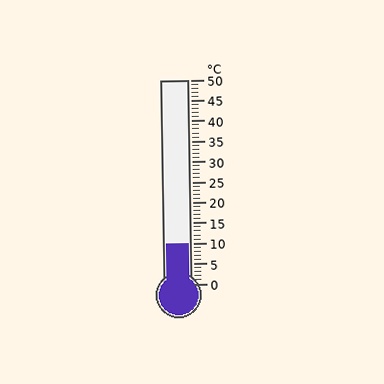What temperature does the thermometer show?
The thermometer shows approximately 10°C.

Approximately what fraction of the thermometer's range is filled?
The thermometer is filled to approximately 20% of its range.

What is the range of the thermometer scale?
The thermometer scale ranges from 0°C to 50°C.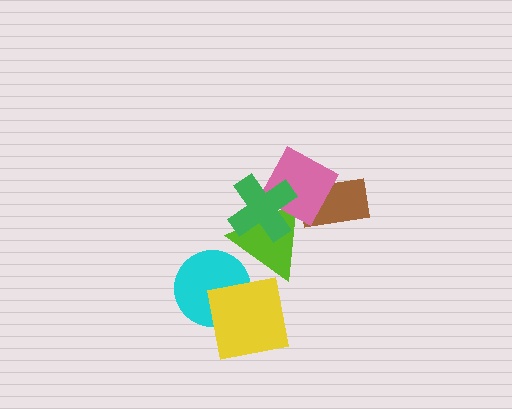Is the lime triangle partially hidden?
Yes, it is partially covered by another shape.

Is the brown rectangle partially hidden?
Yes, it is partially covered by another shape.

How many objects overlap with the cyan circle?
1 object overlaps with the cyan circle.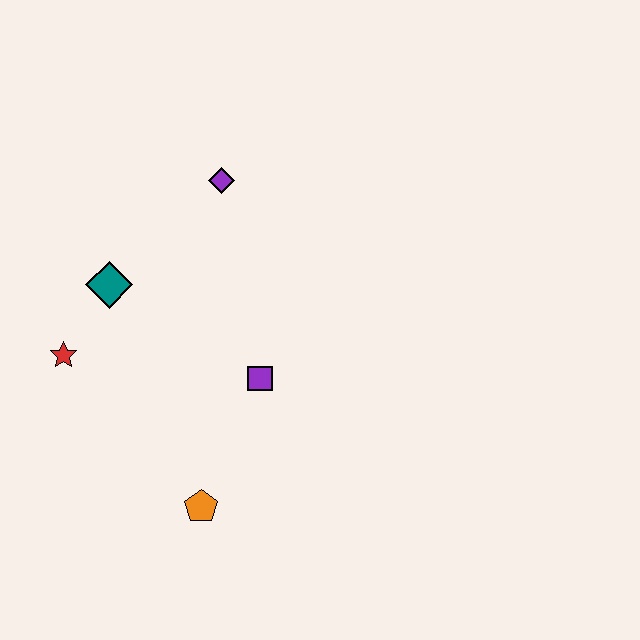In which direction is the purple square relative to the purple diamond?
The purple square is below the purple diamond.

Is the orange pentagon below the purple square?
Yes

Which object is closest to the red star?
The teal diamond is closest to the red star.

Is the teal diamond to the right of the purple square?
No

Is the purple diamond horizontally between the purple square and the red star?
Yes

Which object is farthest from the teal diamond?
The orange pentagon is farthest from the teal diamond.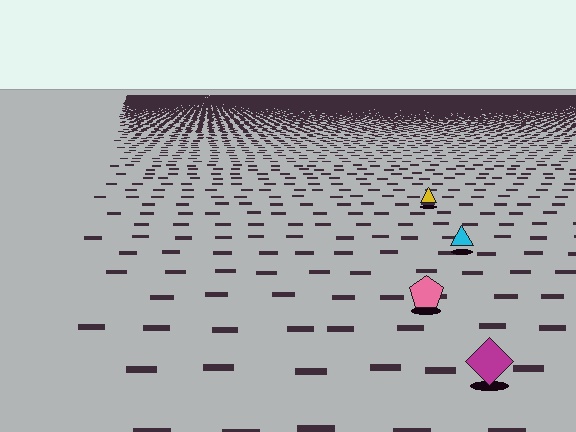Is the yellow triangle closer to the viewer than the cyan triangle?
No. The cyan triangle is closer — you can tell from the texture gradient: the ground texture is coarser near it.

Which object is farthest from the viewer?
The yellow triangle is farthest from the viewer. It appears smaller and the ground texture around it is denser.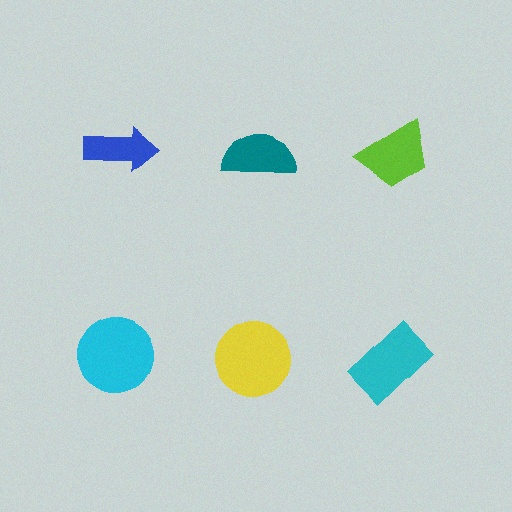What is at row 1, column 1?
A blue arrow.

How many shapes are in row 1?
3 shapes.